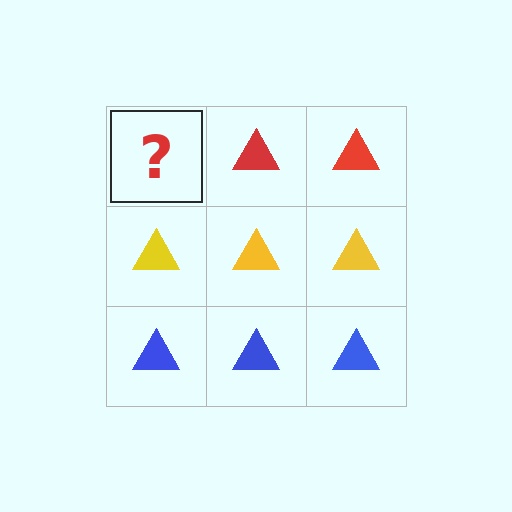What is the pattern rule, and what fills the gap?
The rule is that each row has a consistent color. The gap should be filled with a red triangle.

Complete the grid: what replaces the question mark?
The question mark should be replaced with a red triangle.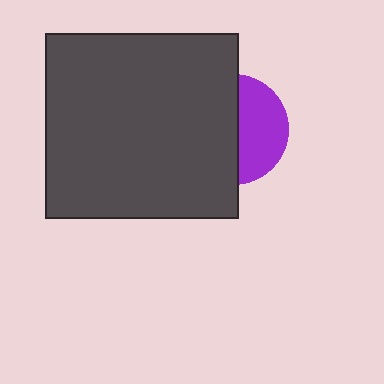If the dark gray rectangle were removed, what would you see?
You would see the complete purple circle.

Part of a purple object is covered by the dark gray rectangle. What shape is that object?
It is a circle.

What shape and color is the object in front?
The object in front is a dark gray rectangle.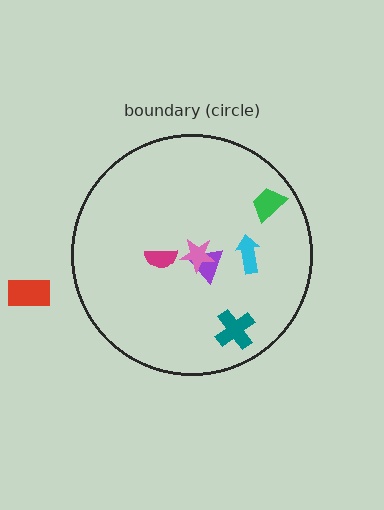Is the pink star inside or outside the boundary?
Inside.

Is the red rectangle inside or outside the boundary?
Outside.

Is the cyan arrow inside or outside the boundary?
Inside.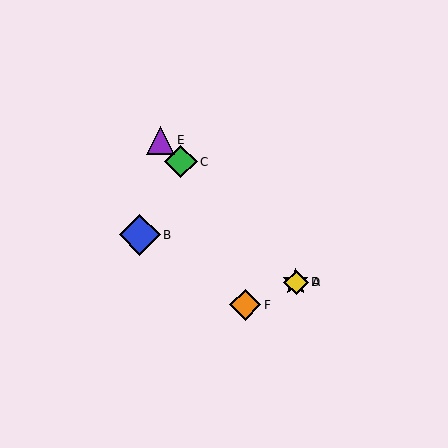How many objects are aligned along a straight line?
4 objects (A, C, D, E) are aligned along a straight line.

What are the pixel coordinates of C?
Object C is at (181, 162).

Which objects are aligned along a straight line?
Objects A, C, D, E are aligned along a straight line.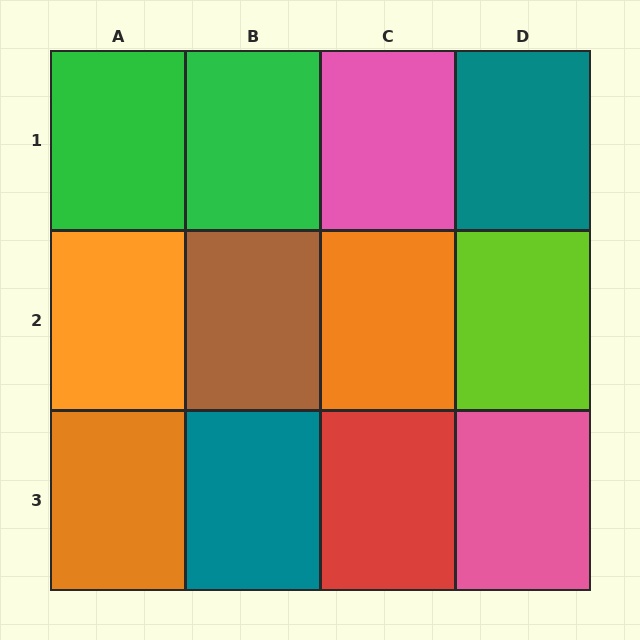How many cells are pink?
2 cells are pink.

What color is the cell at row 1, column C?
Pink.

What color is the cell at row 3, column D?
Pink.